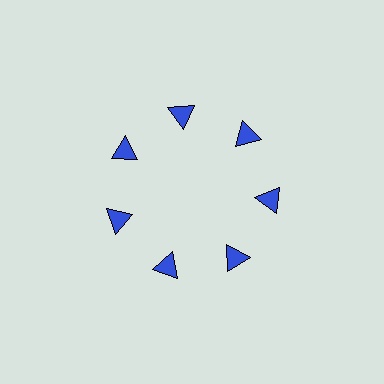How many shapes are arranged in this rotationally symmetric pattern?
There are 7 shapes, arranged in 7 groups of 1.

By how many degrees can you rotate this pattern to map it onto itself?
The pattern maps onto itself every 51 degrees of rotation.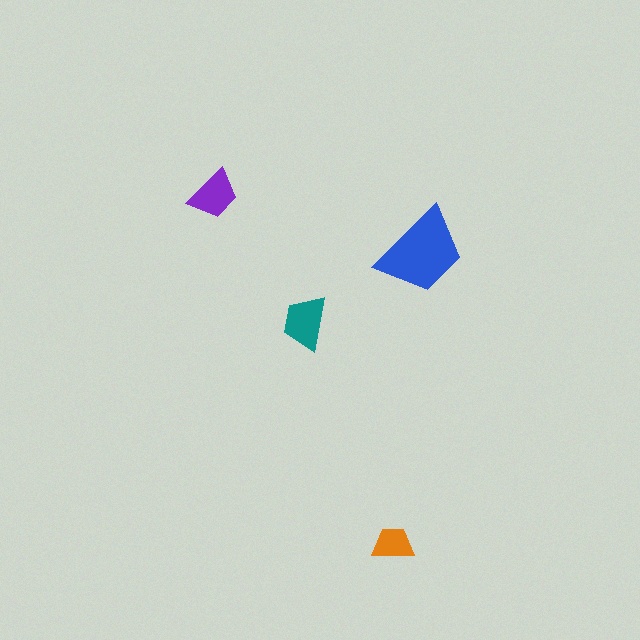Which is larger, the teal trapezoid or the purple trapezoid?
The teal one.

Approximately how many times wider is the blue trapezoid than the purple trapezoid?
About 2 times wider.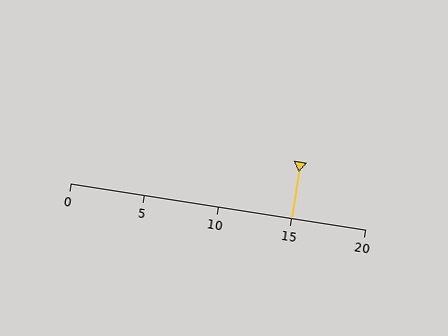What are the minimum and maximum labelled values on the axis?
The axis runs from 0 to 20.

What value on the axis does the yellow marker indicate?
The marker indicates approximately 15.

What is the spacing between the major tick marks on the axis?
The major ticks are spaced 5 apart.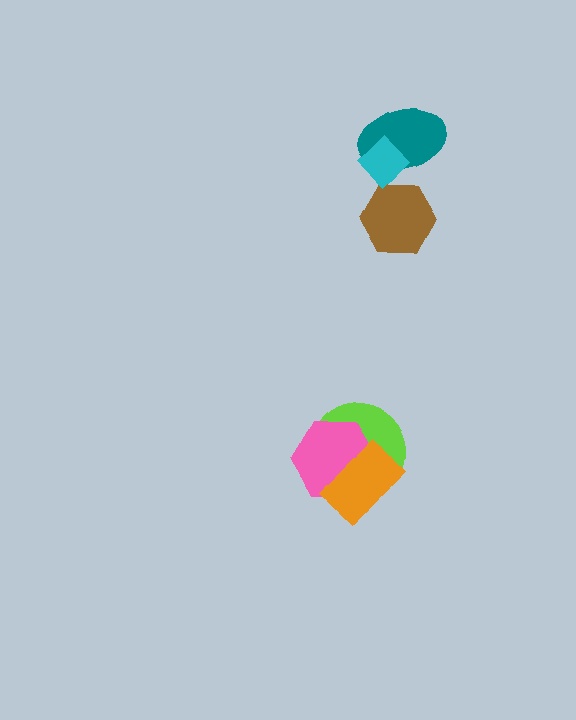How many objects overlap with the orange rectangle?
2 objects overlap with the orange rectangle.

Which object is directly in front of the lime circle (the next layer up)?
The pink hexagon is directly in front of the lime circle.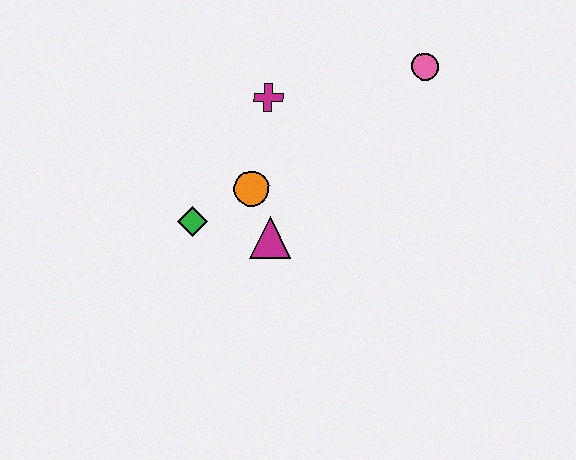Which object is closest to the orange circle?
The magenta triangle is closest to the orange circle.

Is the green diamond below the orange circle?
Yes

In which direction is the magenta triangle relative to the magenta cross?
The magenta triangle is below the magenta cross.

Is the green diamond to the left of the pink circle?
Yes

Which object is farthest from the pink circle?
The green diamond is farthest from the pink circle.